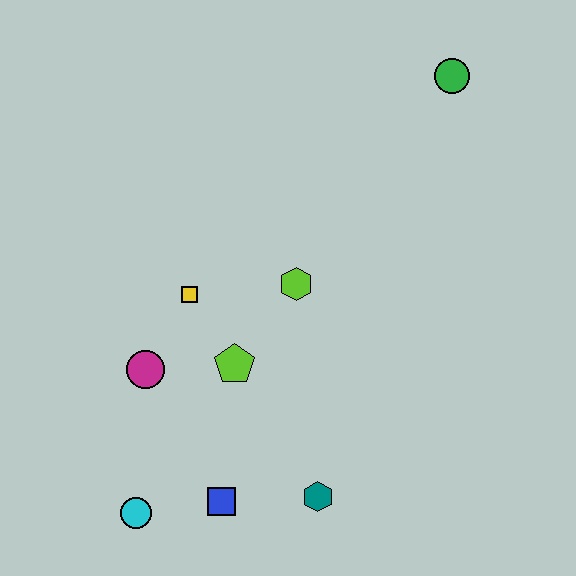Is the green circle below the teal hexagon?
No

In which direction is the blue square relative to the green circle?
The blue square is below the green circle.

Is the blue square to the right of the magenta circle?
Yes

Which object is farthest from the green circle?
The cyan circle is farthest from the green circle.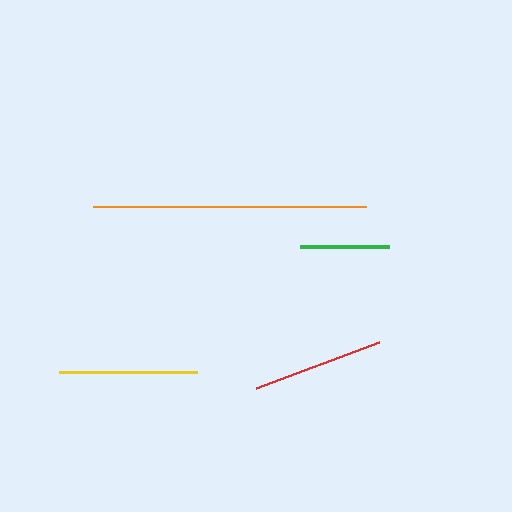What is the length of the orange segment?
The orange segment is approximately 273 pixels long.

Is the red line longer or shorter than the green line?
The red line is longer than the green line.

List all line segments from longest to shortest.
From longest to shortest: orange, yellow, red, green.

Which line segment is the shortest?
The green line is the shortest at approximately 89 pixels.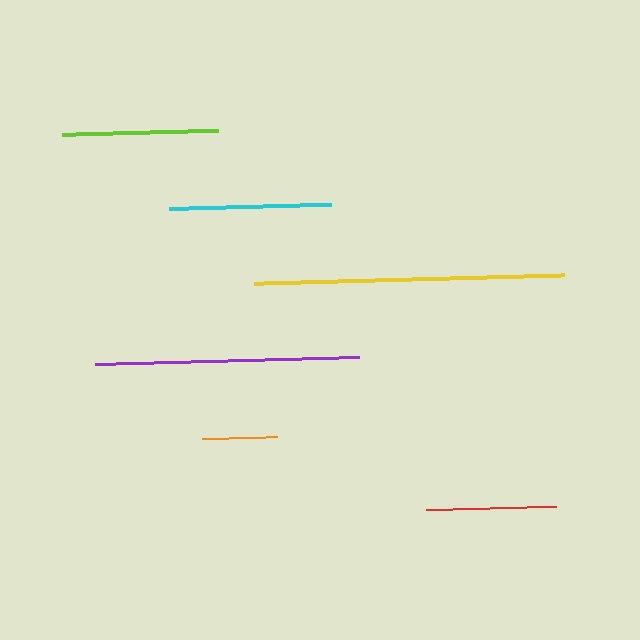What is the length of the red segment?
The red segment is approximately 130 pixels long.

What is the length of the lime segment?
The lime segment is approximately 156 pixels long.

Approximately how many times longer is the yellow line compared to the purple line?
The yellow line is approximately 1.2 times the length of the purple line.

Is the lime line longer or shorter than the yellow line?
The yellow line is longer than the lime line.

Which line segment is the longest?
The yellow line is the longest at approximately 310 pixels.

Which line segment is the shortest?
The orange line is the shortest at approximately 75 pixels.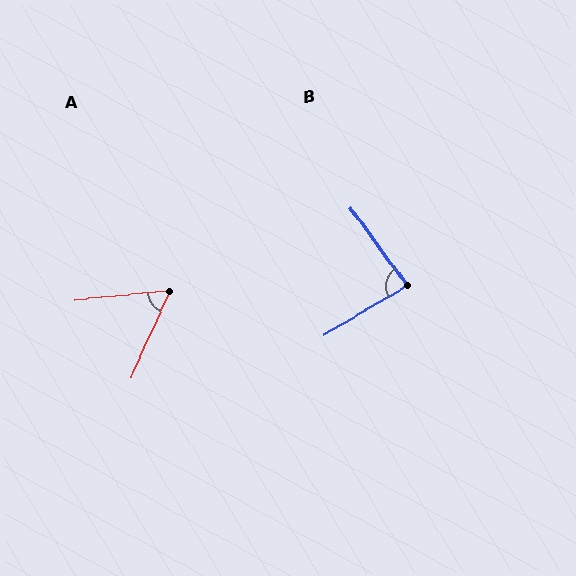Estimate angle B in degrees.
Approximately 84 degrees.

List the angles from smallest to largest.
A (60°), B (84°).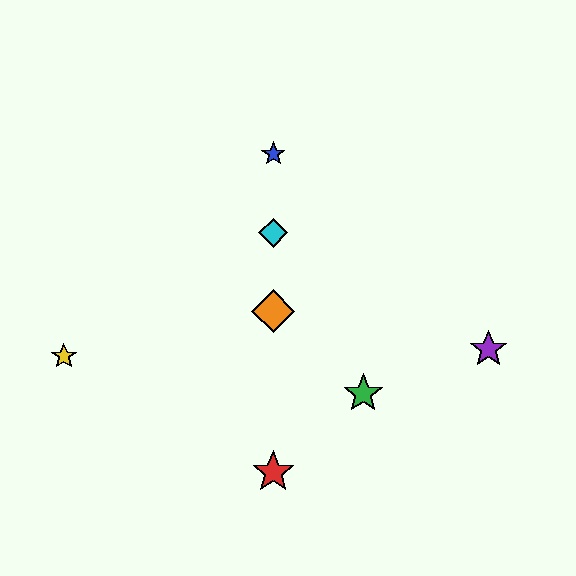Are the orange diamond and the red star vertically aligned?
Yes, both are at x≈273.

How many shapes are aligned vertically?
4 shapes (the red star, the blue star, the orange diamond, the cyan diamond) are aligned vertically.